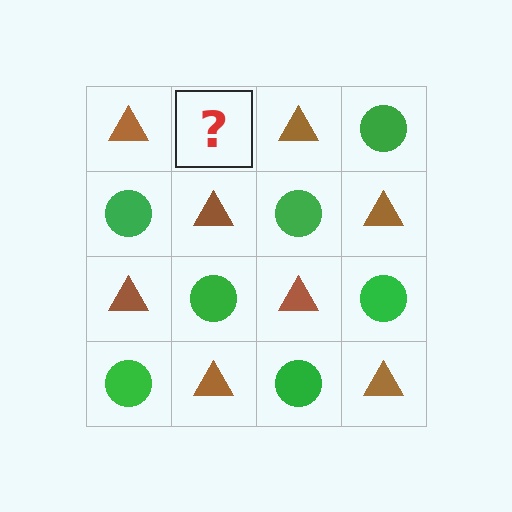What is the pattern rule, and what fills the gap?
The rule is that it alternates brown triangle and green circle in a checkerboard pattern. The gap should be filled with a green circle.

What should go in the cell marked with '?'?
The missing cell should contain a green circle.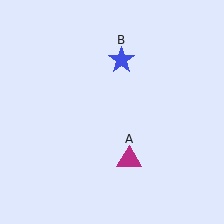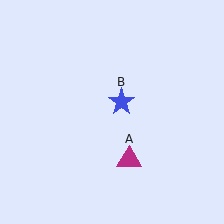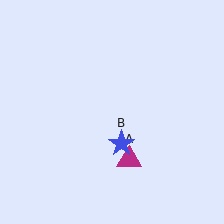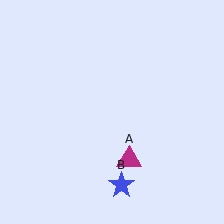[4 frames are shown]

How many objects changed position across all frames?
1 object changed position: blue star (object B).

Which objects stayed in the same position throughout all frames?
Magenta triangle (object A) remained stationary.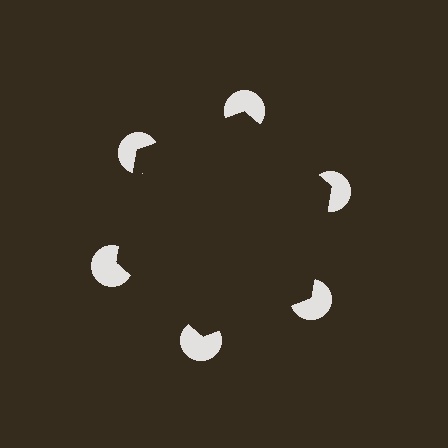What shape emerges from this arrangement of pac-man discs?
An illusory hexagon — its edges are inferred from the aligned wedge cuts in the pac-man discs, not physically drawn.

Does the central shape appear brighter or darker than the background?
It typically appears slightly darker than the background, even though no actual brightness change is drawn.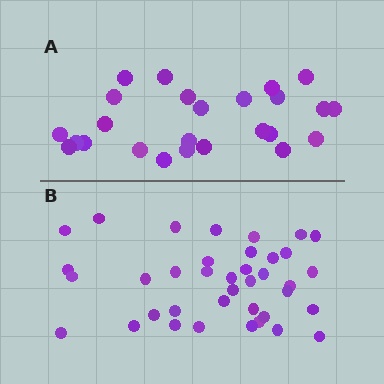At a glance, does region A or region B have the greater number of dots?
Region B (the bottom region) has more dots.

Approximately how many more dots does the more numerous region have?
Region B has approximately 15 more dots than region A.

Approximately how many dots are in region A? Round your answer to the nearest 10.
About 20 dots. (The exact count is 25, which rounds to 20.)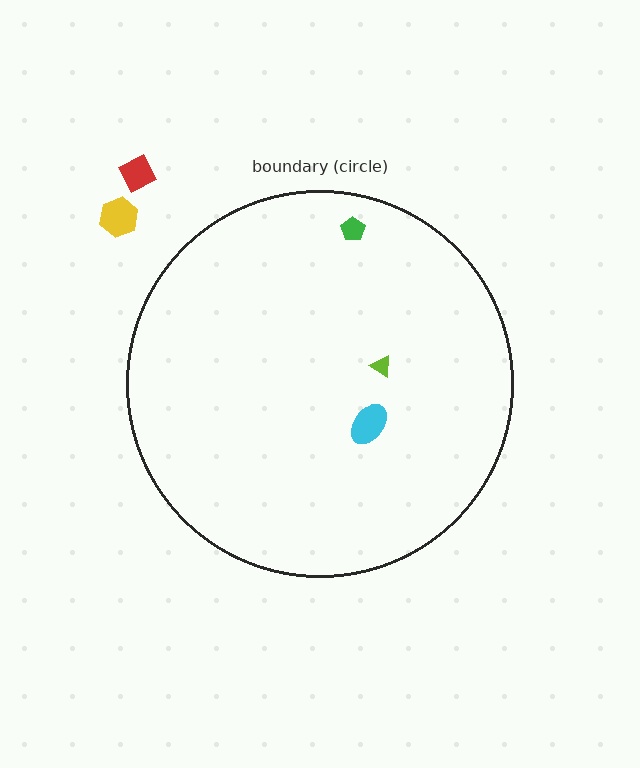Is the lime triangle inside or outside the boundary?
Inside.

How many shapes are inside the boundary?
3 inside, 2 outside.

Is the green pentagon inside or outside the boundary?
Inside.